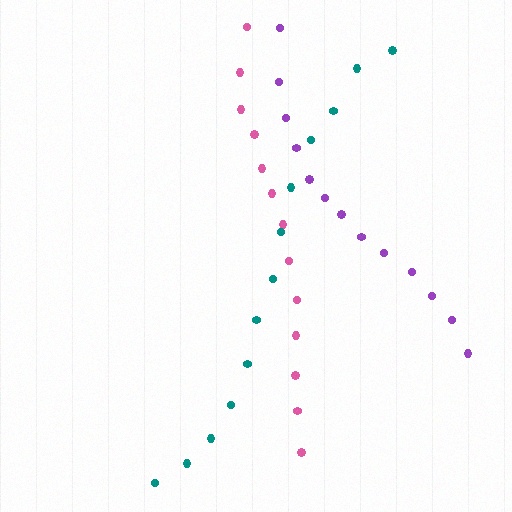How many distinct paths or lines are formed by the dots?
There are 3 distinct paths.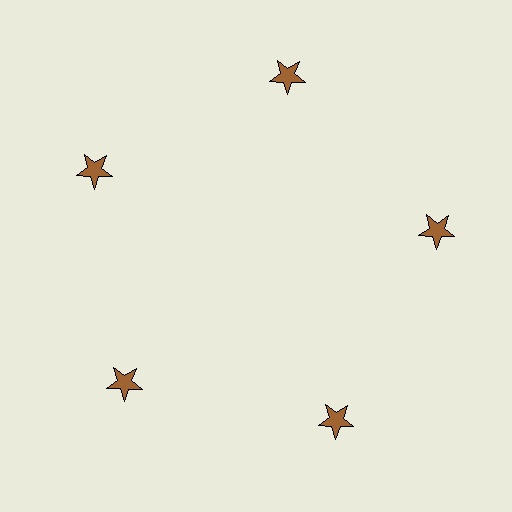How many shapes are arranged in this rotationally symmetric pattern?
There are 5 shapes, arranged in 5 groups of 1.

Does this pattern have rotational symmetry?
Yes, this pattern has 5-fold rotational symmetry. It looks the same after rotating 72 degrees around the center.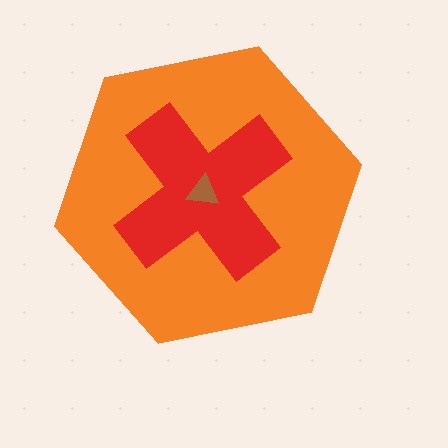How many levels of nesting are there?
3.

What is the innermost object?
The brown triangle.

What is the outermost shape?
The orange hexagon.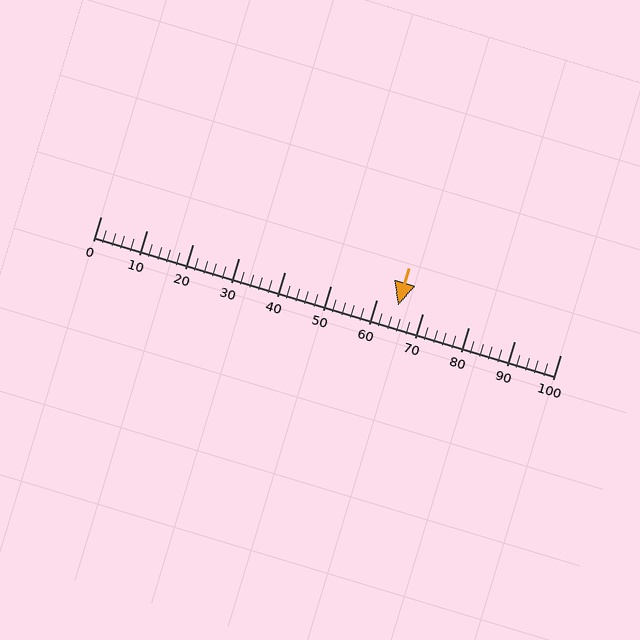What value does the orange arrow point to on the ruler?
The orange arrow points to approximately 65.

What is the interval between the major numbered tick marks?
The major tick marks are spaced 10 units apart.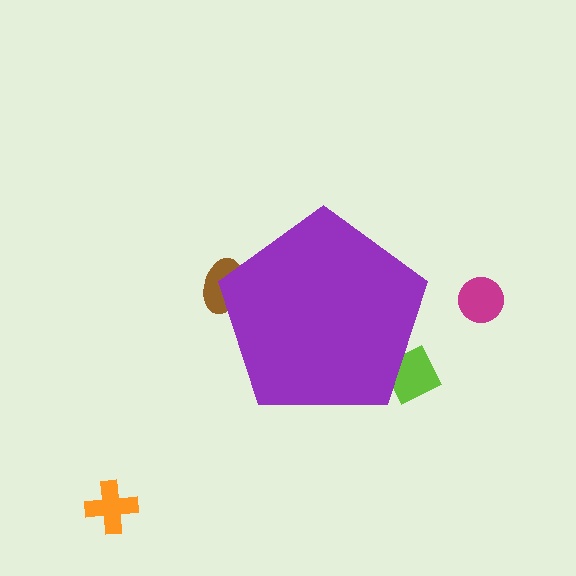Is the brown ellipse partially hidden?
Yes, the brown ellipse is partially hidden behind the purple pentagon.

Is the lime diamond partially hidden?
Yes, the lime diamond is partially hidden behind the purple pentagon.